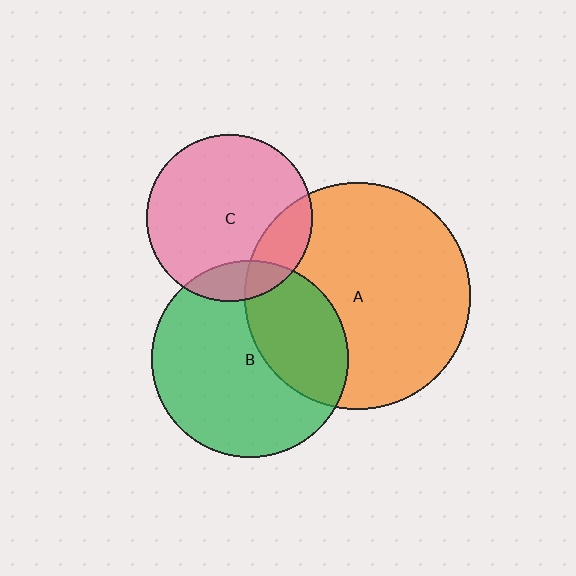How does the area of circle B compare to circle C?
Approximately 1.4 times.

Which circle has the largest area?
Circle A (orange).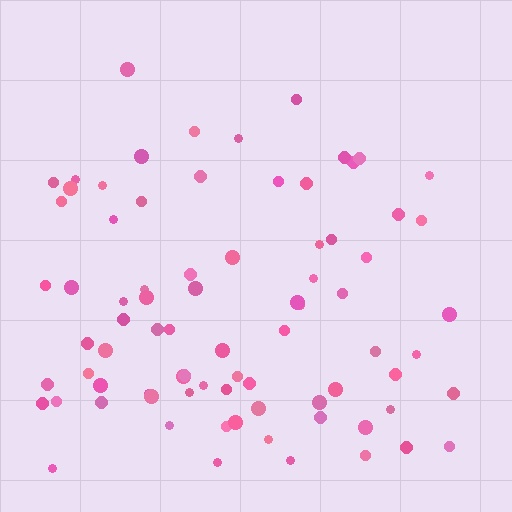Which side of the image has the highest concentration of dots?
The bottom.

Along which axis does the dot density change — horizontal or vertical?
Vertical.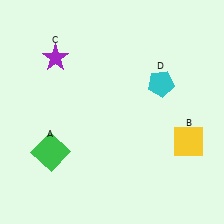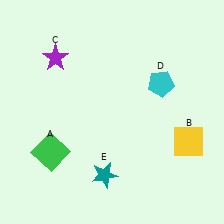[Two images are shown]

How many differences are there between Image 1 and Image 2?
There is 1 difference between the two images.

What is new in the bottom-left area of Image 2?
A teal star (E) was added in the bottom-left area of Image 2.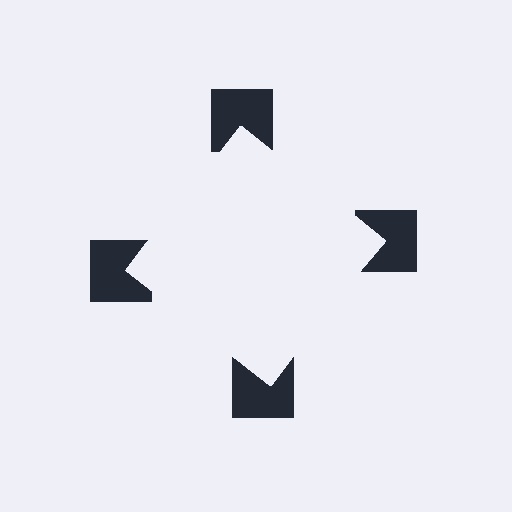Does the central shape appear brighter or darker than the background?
It typically appears slightly brighter than the background, even though no actual brightness change is drawn.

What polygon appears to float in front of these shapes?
An illusory square — its edges are inferred from the aligned wedge cuts in the notched squares, not physically drawn.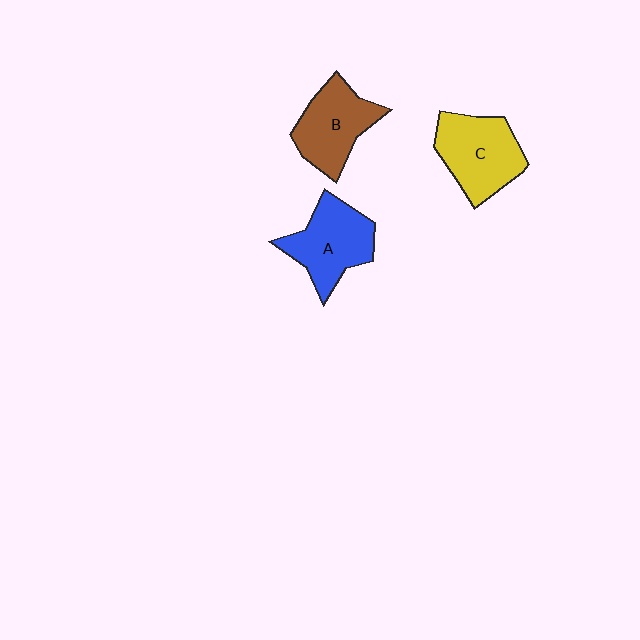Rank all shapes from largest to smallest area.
From largest to smallest: C (yellow), A (blue), B (brown).